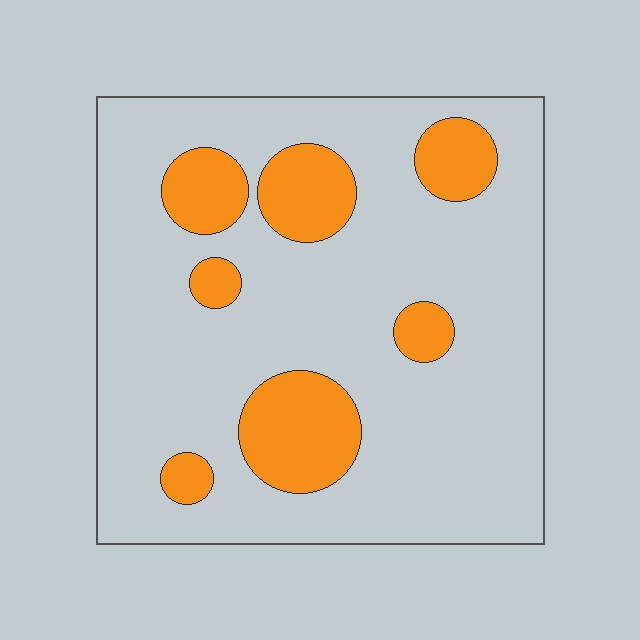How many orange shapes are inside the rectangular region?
7.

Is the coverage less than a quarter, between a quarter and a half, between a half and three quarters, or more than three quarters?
Less than a quarter.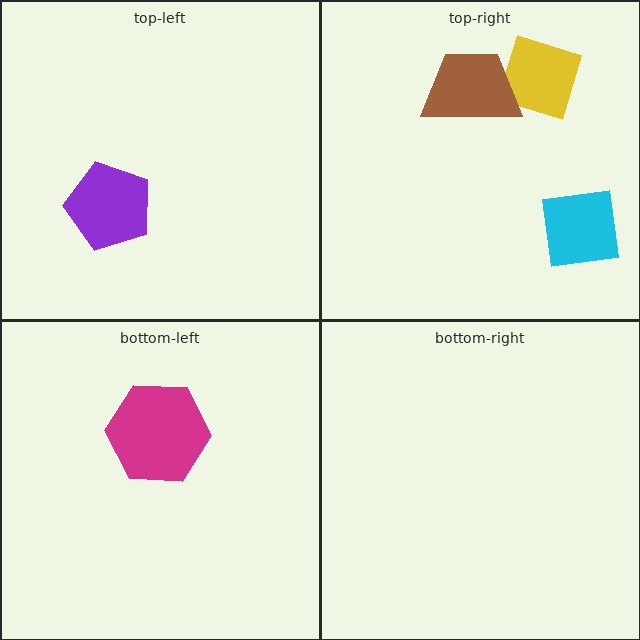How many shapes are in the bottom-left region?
1.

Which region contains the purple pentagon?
The top-left region.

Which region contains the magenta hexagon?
The bottom-left region.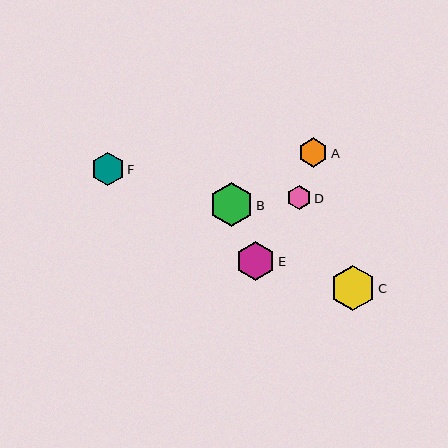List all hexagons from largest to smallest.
From largest to smallest: C, B, E, F, A, D.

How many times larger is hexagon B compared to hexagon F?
Hexagon B is approximately 1.3 times the size of hexagon F.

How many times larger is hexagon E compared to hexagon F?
Hexagon E is approximately 1.2 times the size of hexagon F.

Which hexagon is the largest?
Hexagon C is the largest with a size of approximately 45 pixels.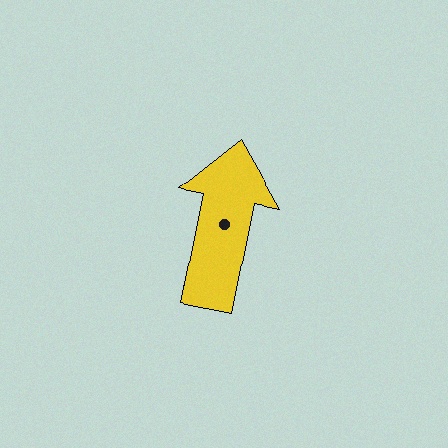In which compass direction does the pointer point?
North.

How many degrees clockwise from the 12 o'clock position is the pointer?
Approximately 11 degrees.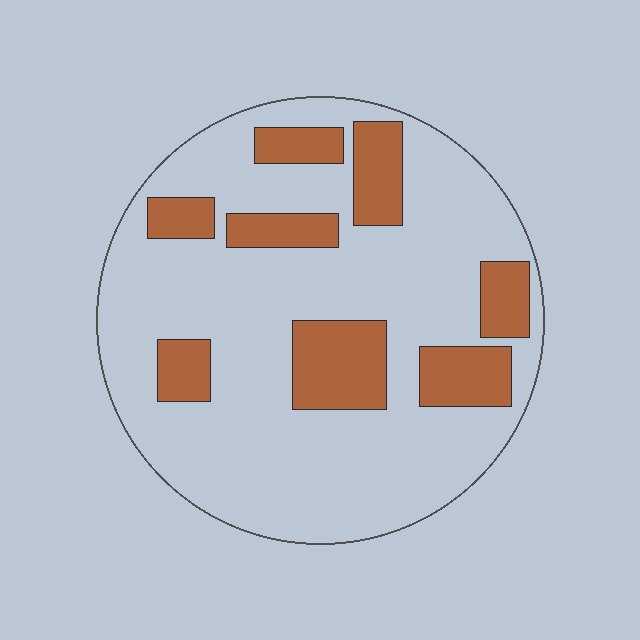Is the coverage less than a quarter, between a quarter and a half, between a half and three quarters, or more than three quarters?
Less than a quarter.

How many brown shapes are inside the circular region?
8.